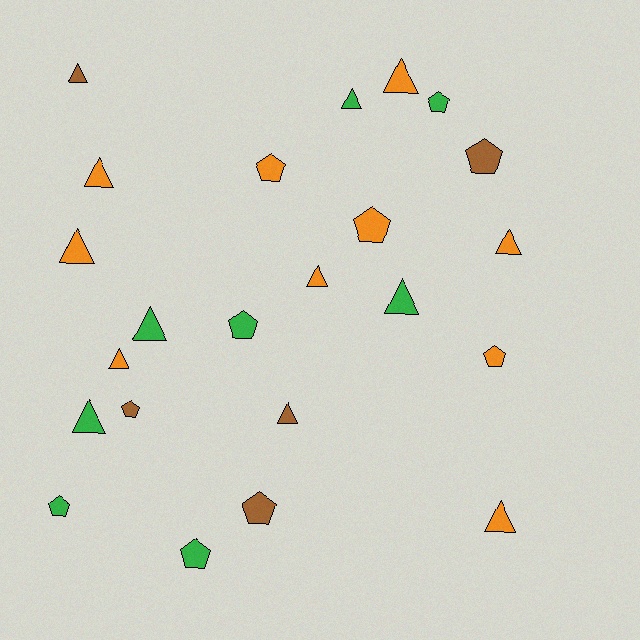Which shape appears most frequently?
Triangle, with 13 objects.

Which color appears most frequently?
Orange, with 10 objects.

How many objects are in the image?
There are 23 objects.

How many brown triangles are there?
There are 2 brown triangles.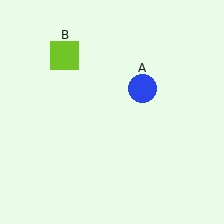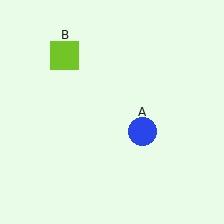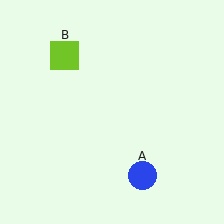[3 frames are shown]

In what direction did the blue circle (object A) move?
The blue circle (object A) moved down.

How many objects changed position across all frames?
1 object changed position: blue circle (object A).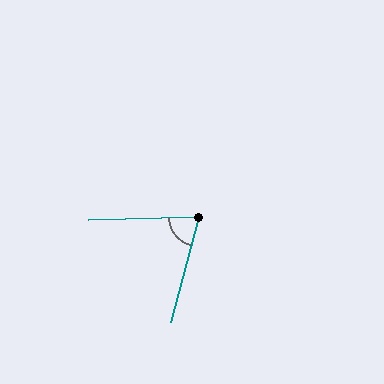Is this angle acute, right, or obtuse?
It is acute.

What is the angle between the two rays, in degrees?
Approximately 74 degrees.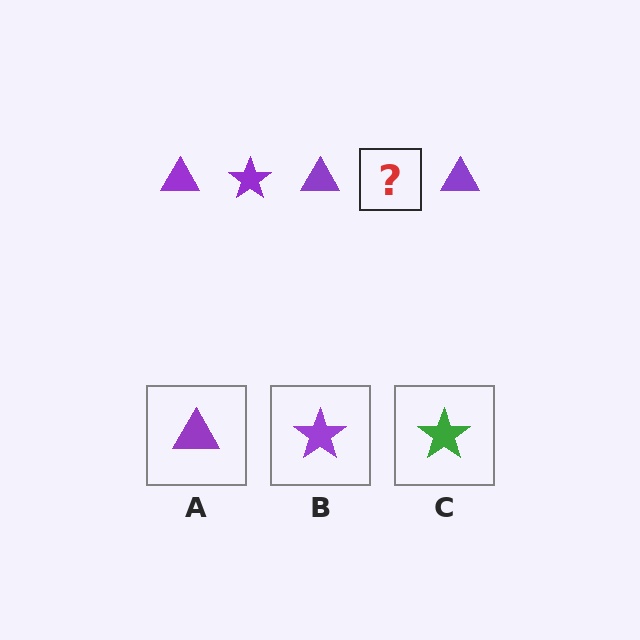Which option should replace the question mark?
Option B.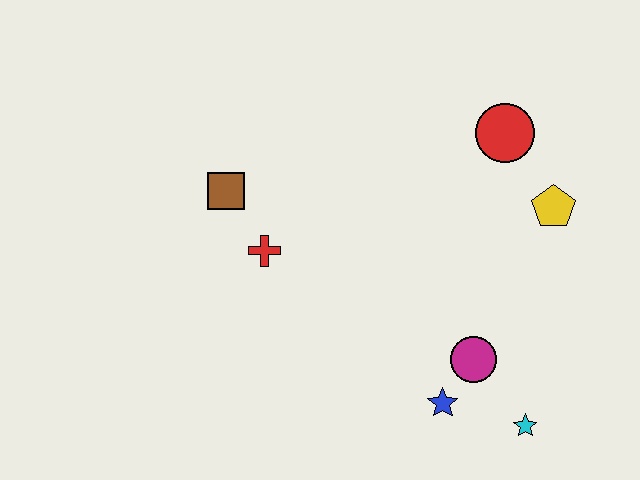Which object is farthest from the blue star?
The brown square is farthest from the blue star.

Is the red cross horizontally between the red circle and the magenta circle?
No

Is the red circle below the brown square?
No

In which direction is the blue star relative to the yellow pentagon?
The blue star is below the yellow pentagon.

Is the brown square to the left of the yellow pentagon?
Yes